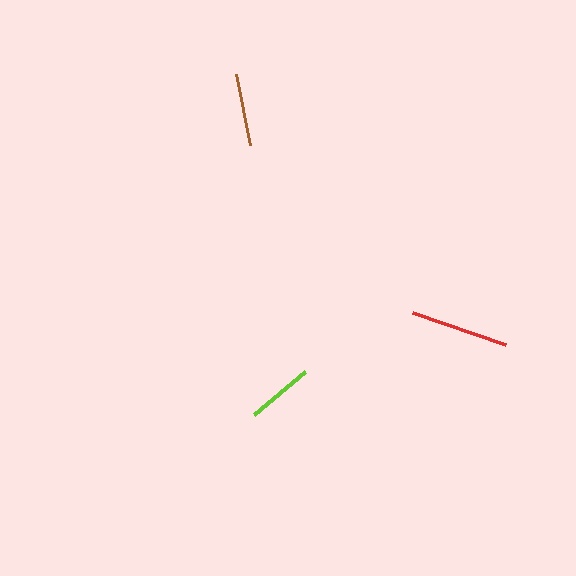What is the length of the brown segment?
The brown segment is approximately 73 pixels long.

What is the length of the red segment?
The red segment is approximately 99 pixels long.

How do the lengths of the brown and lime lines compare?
The brown and lime lines are approximately the same length.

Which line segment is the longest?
The red line is the longest at approximately 99 pixels.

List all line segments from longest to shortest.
From longest to shortest: red, brown, lime.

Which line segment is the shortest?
The lime line is the shortest at approximately 67 pixels.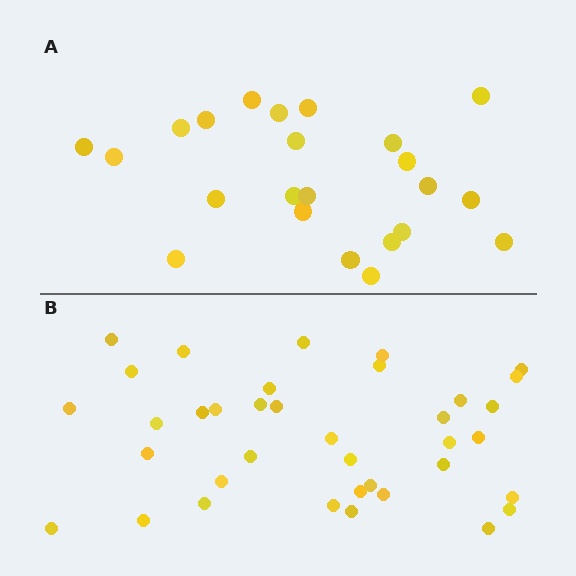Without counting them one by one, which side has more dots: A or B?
Region B (the bottom region) has more dots.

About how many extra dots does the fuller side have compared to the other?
Region B has approximately 15 more dots than region A.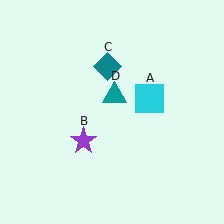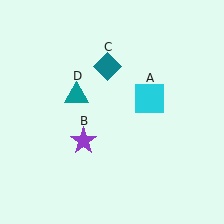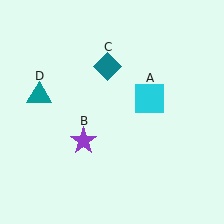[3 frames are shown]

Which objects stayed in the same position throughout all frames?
Cyan square (object A) and purple star (object B) and teal diamond (object C) remained stationary.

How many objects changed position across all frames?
1 object changed position: teal triangle (object D).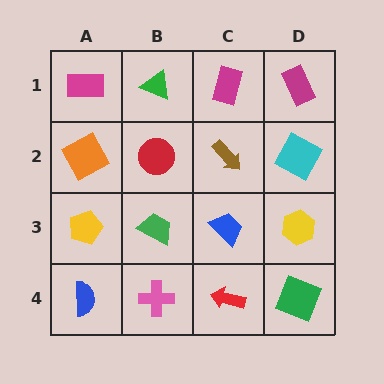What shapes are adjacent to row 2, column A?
A magenta rectangle (row 1, column A), a yellow pentagon (row 3, column A), a red circle (row 2, column B).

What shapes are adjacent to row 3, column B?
A red circle (row 2, column B), a pink cross (row 4, column B), a yellow pentagon (row 3, column A), a blue trapezoid (row 3, column C).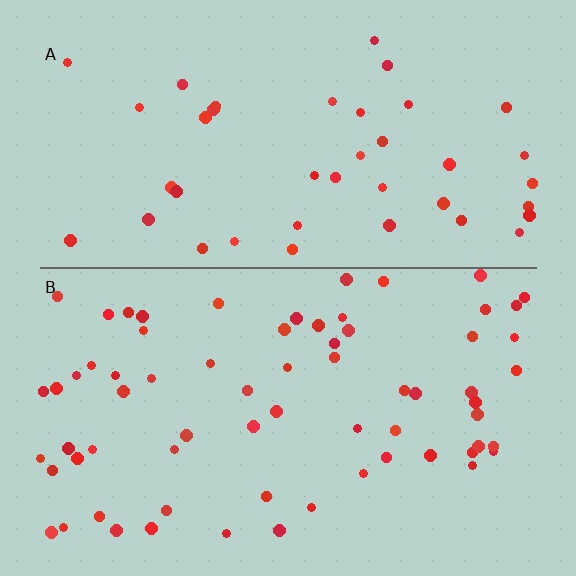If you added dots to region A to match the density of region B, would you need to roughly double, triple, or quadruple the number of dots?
Approximately double.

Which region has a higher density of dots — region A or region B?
B (the bottom).